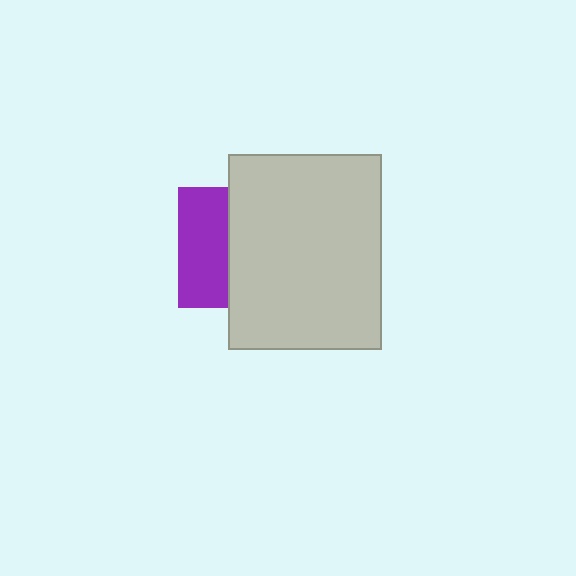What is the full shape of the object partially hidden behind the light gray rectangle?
The partially hidden object is a purple square.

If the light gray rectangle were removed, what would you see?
You would see the complete purple square.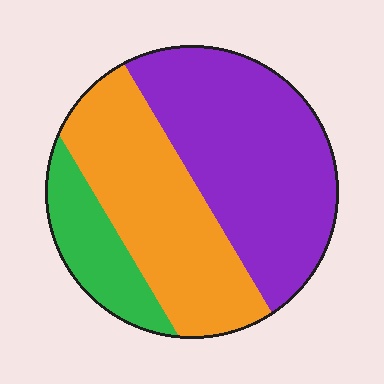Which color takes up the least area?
Green, at roughly 15%.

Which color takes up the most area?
Purple, at roughly 45%.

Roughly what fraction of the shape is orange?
Orange takes up about three eighths (3/8) of the shape.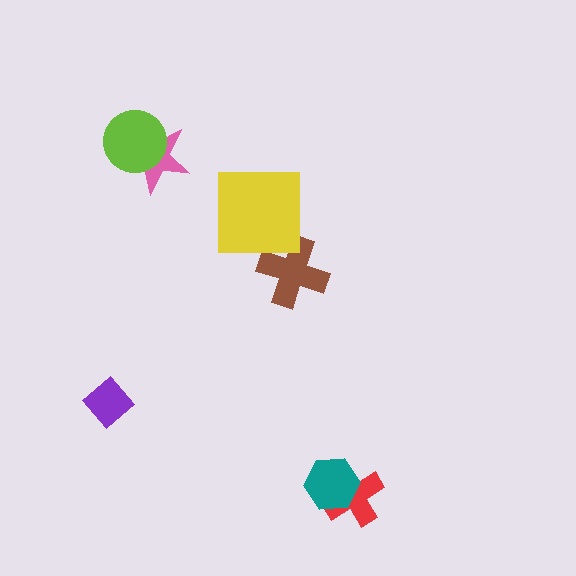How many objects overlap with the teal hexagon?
1 object overlaps with the teal hexagon.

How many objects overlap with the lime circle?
1 object overlaps with the lime circle.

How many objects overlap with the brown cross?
1 object overlaps with the brown cross.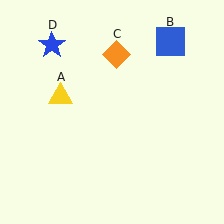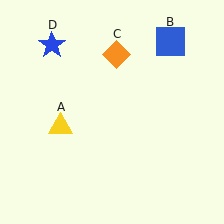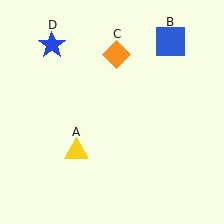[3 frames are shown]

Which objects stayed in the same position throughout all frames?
Blue square (object B) and orange diamond (object C) and blue star (object D) remained stationary.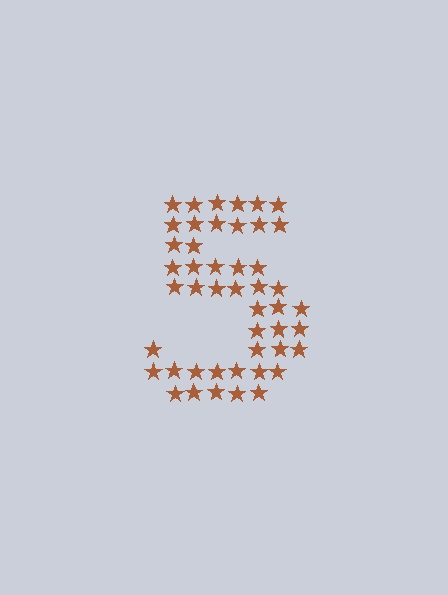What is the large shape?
The large shape is the digit 5.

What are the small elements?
The small elements are stars.